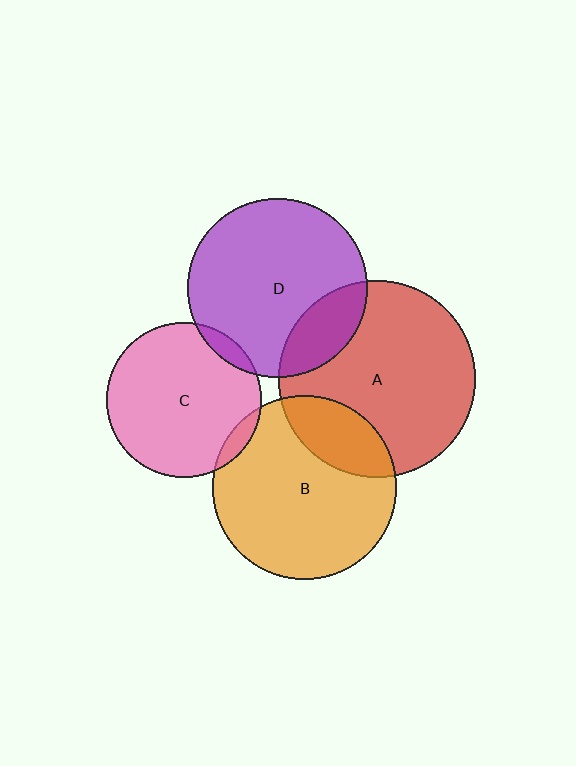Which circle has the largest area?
Circle A (red).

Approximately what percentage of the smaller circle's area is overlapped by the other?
Approximately 5%.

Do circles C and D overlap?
Yes.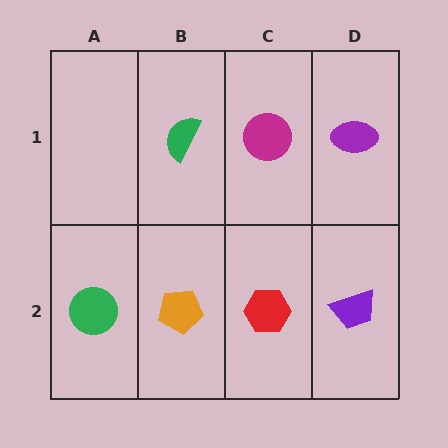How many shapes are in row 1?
3 shapes.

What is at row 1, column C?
A magenta circle.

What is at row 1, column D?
A purple ellipse.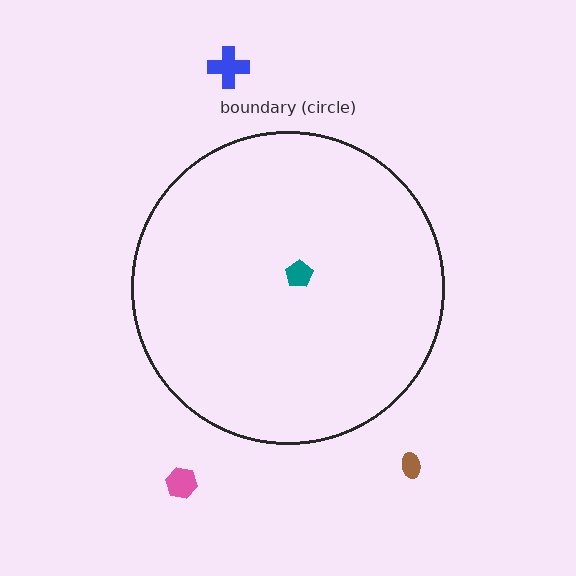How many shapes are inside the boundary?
1 inside, 3 outside.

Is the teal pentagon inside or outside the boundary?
Inside.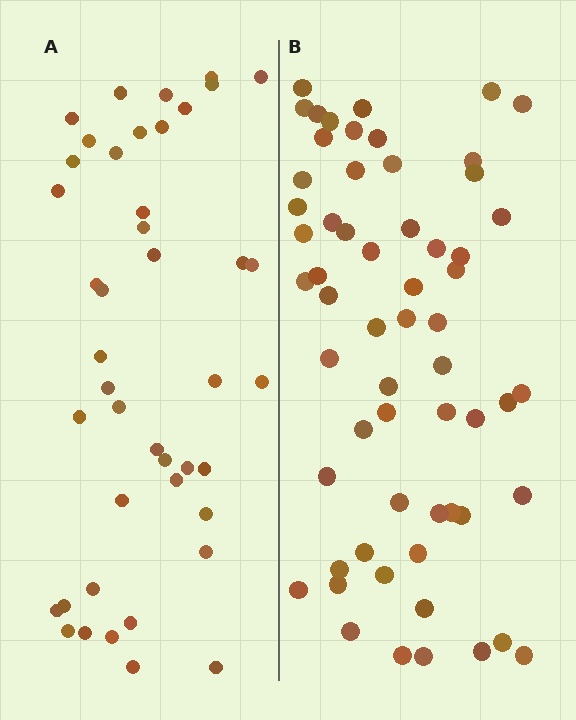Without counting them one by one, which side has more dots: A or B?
Region B (the right region) has more dots.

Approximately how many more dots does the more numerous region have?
Region B has approximately 15 more dots than region A.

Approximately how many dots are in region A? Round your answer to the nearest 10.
About 40 dots. (The exact count is 43, which rounds to 40.)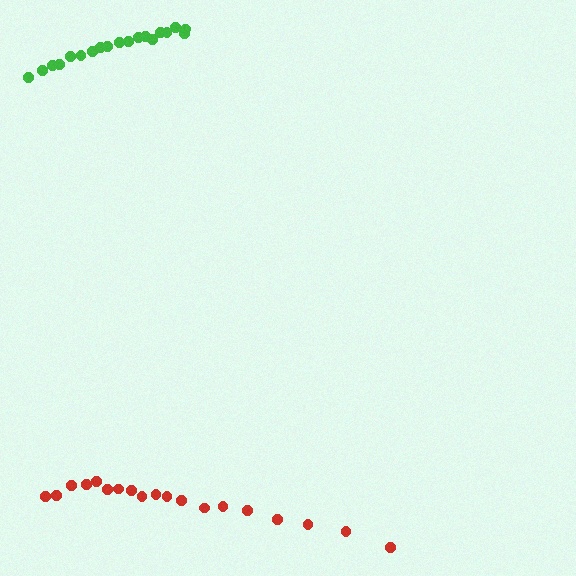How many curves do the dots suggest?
There are 2 distinct paths.